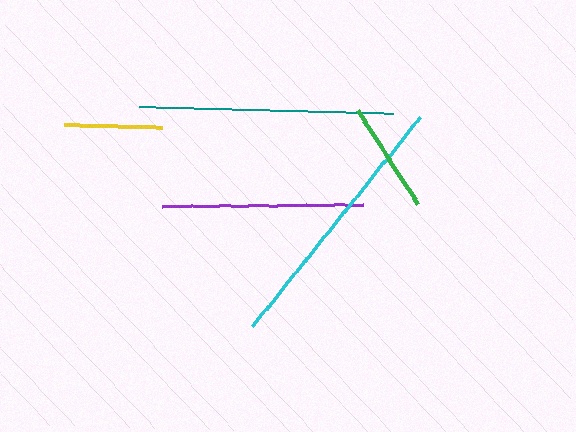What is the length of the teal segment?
The teal segment is approximately 254 pixels long.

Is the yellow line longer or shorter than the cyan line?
The cyan line is longer than the yellow line.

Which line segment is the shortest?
The yellow line is the shortest at approximately 98 pixels.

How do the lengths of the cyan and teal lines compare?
The cyan and teal lines are approximately the same length.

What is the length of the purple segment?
The purple segment is approximately 201 pixels long.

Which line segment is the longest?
The cyan line is the longest at approximately 267 pixels.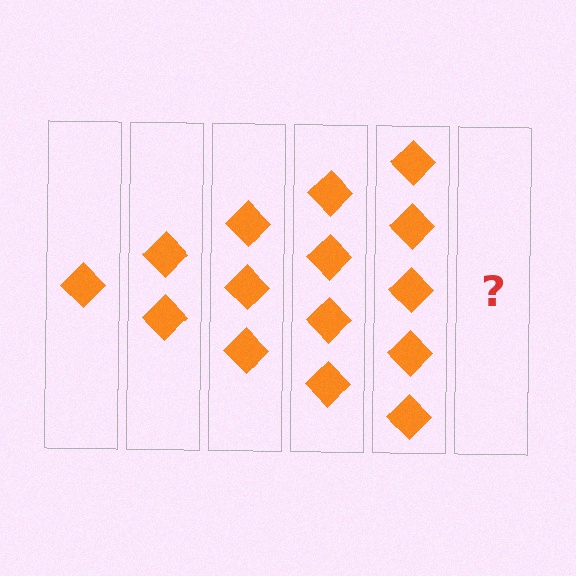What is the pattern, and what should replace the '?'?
The pattern is that each step adds one more diamond. The '?' should be 6 diamonds.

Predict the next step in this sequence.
The next step is 6 diamonds.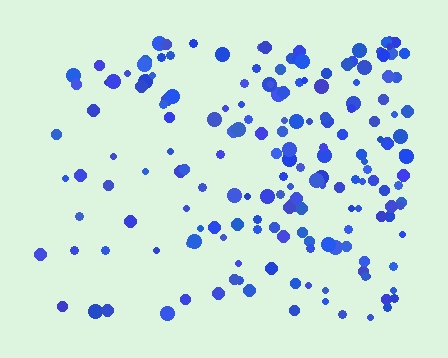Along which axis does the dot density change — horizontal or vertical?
Horizontal.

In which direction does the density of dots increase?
From left to right, with the right side densest.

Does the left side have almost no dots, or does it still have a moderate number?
Still a moderate number, just noticeably fewer than the right.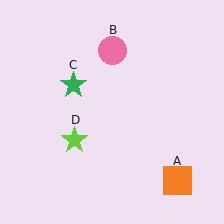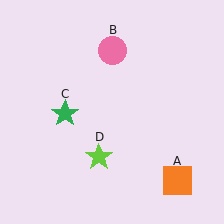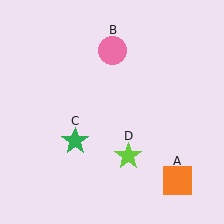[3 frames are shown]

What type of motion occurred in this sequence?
The green star (object C), lime star (object D) rotated counterclockwise around the center of the scene.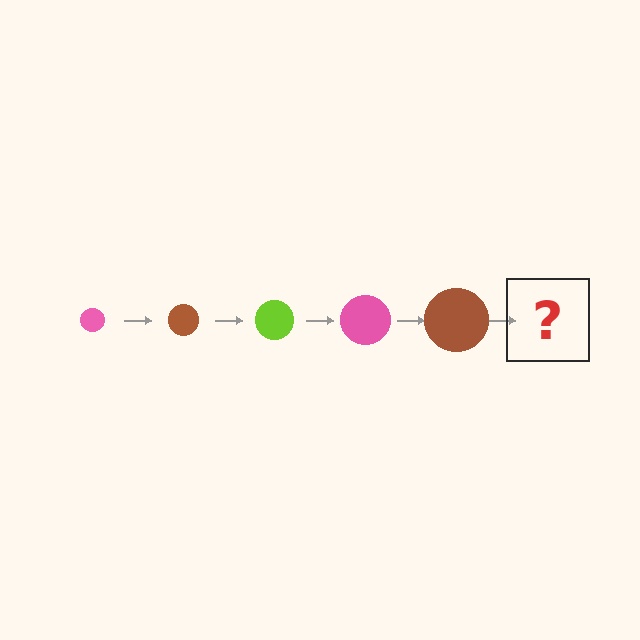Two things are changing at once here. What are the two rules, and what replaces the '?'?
The two rules are that the circle grows larger each step and the color cycles through pink, brown, and lime. The '?' should be a lime circle, larger than the previous one.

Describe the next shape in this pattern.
It should be a lime circle, larger than the previous one.